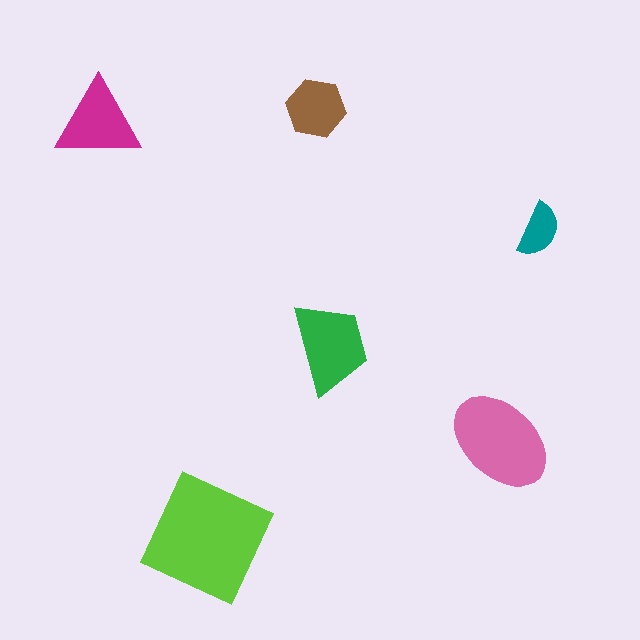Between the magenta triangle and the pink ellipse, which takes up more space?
The pink ellipse.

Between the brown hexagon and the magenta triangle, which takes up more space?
The magenta triangle.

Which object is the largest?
The lime square.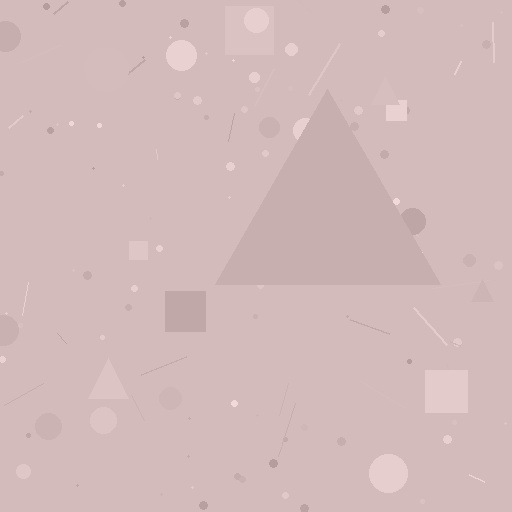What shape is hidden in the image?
A triangle is hidden in the image.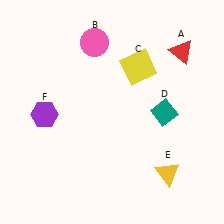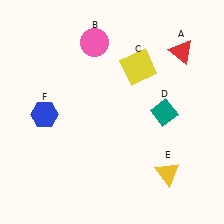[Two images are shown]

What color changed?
The hexagon (F) changed from purple in Image 1 to blue in Image 2.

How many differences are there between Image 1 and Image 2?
There is 1 difference between the two images.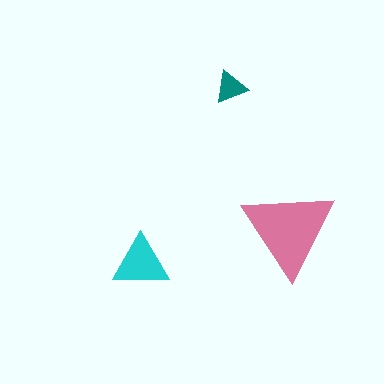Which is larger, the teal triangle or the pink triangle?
The pink one.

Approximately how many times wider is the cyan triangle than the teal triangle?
About 1.5 times wider.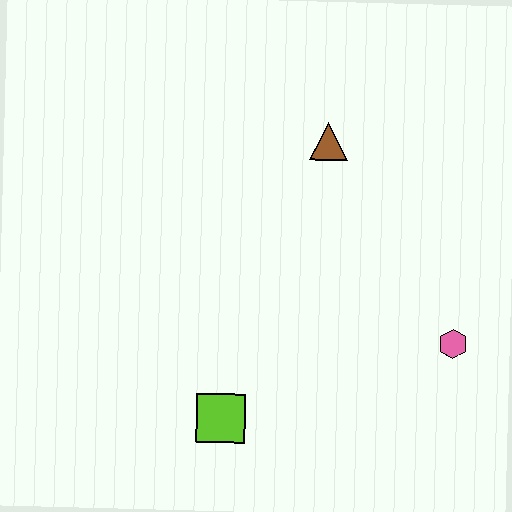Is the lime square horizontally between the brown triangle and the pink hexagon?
No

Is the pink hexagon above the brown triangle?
No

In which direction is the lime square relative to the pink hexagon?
The lime square is to the left of the pink hexagon.